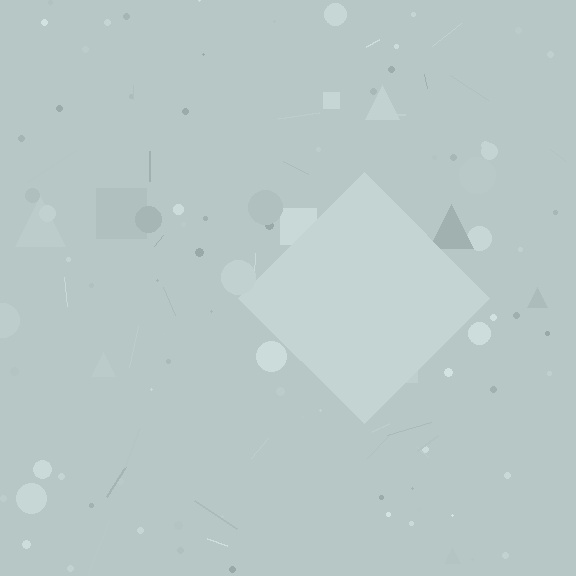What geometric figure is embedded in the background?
A diamond is embedded in the background.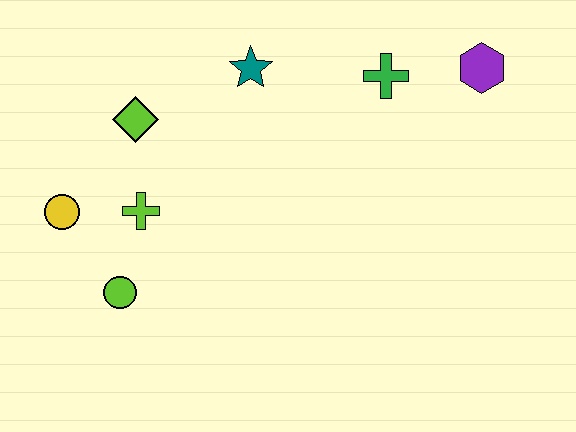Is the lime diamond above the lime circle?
Yes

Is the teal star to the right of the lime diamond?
Yes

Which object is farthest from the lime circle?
The purple hexagon is farthest from the lime circle.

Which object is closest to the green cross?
The purple hexagon is closest to the green cross.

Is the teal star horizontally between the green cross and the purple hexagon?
No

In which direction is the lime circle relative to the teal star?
The lime circle is below the teal star.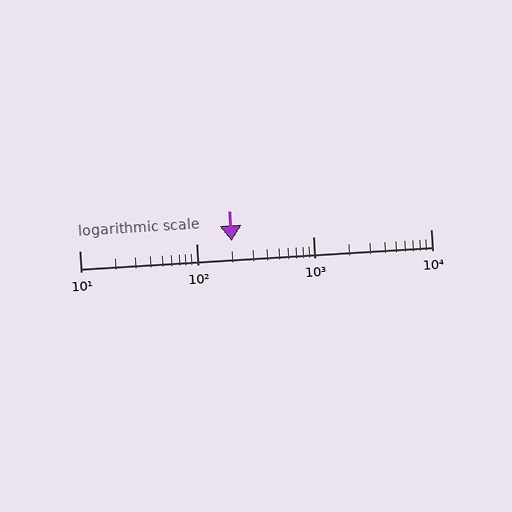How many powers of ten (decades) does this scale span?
The scale spans 3 decades, from 10 to 10000.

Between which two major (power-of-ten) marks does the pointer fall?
The pointer is between 100 and 1000.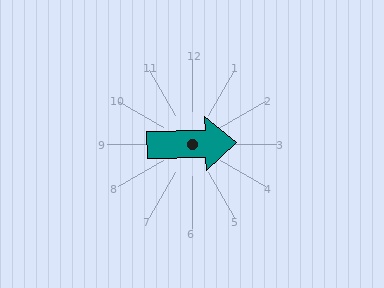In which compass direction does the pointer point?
East.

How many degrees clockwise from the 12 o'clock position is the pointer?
Approximately 88 degrees.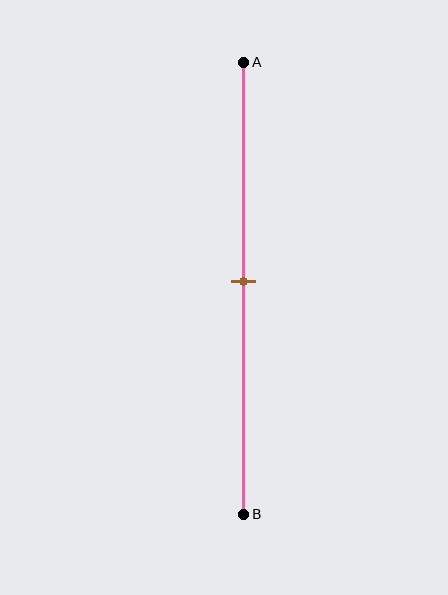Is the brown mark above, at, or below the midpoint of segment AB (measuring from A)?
The brown mark is approximately at the midpoint of segment AB.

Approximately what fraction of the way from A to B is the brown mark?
The brown mark is approximately 50% of the way from A to B.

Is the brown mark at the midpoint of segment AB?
Yes, the mark is approximately at the midpoint.